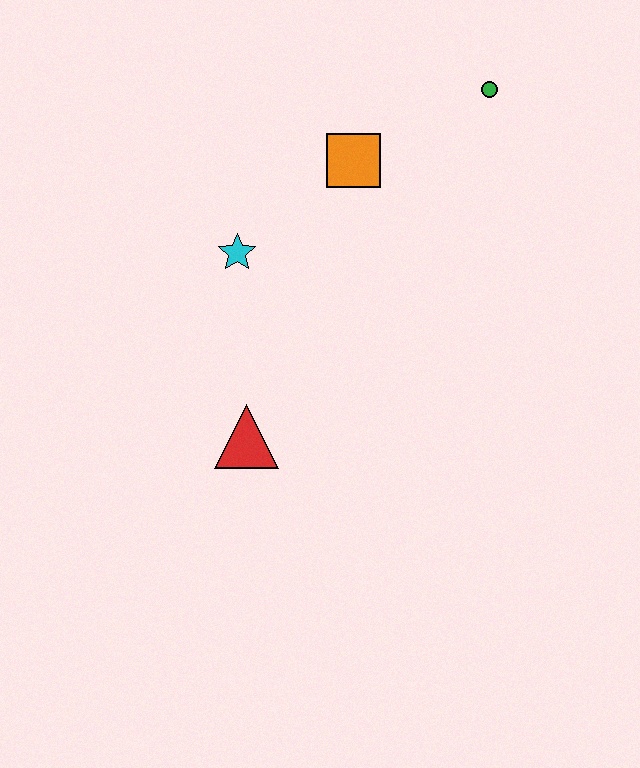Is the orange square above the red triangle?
Yes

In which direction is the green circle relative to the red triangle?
The green circle is above the red triangle.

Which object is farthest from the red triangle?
The green circle is farthest from the red triangle.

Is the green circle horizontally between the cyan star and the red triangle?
No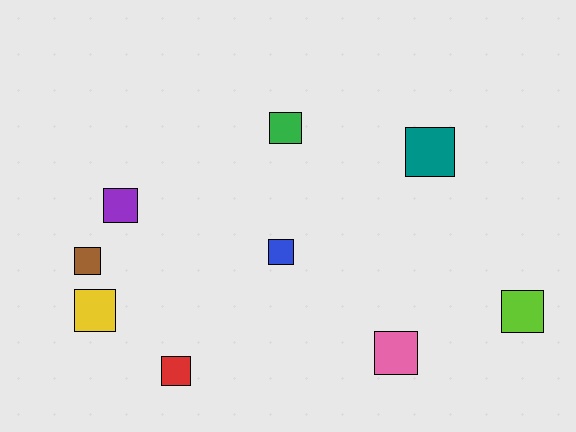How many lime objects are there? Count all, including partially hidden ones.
There is 1 lime object.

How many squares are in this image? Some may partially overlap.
There are 9 squares.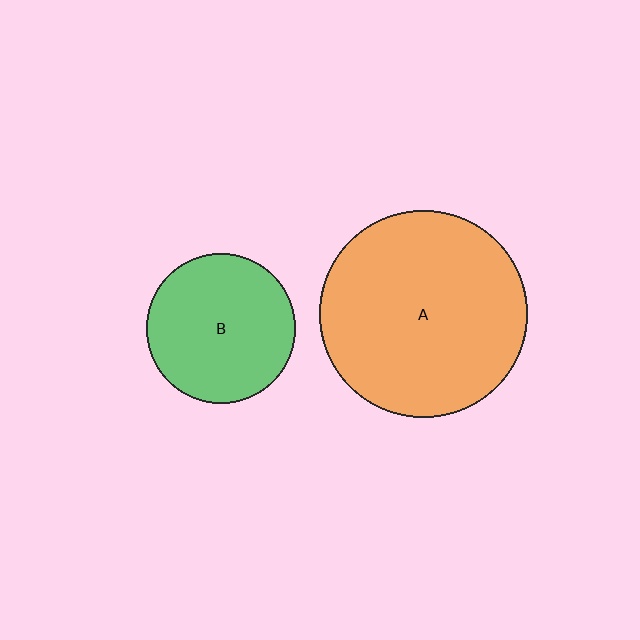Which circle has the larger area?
Circle A (orange).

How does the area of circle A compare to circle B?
Approximately 1.9 times.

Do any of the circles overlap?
No, none of the circles overlap.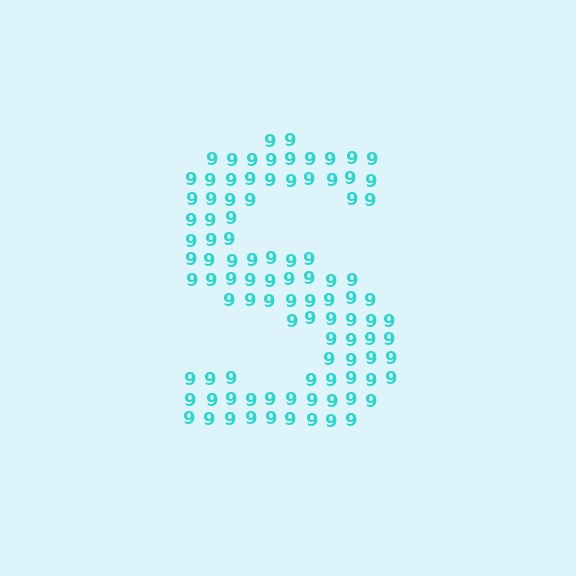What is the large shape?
The large shape is the letter S.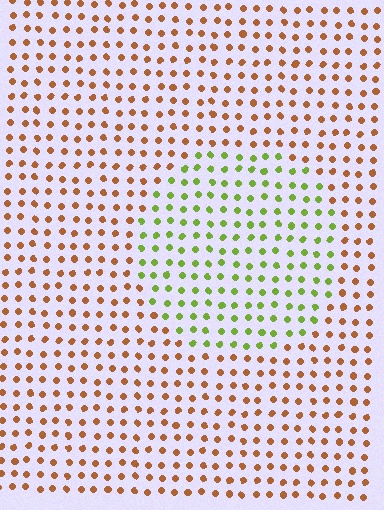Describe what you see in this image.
The image is filled with small brown elements in a uniform arrangement. A circle-shaped region is visible where the elements are tinted to a slightly different hue, forming a subtle color boundary.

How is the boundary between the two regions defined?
The boundary is defined purely by a slight shift in hue (about 67 degrees). Spacing, size, and orientation are identical on both sides.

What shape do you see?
I see a circle.